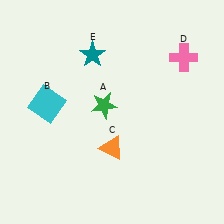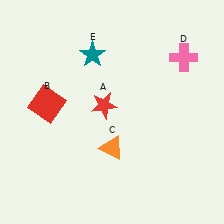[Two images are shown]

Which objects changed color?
A changed from green to red. B changed from cyan to red.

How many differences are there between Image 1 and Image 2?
There are 2 differences between the two images.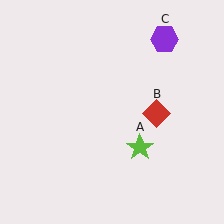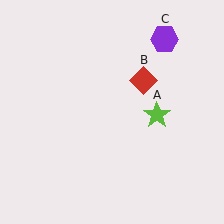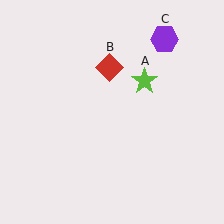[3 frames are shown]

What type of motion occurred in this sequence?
The lime star (object A), red diamond (object B) rotated counterclockwise around the center of the scene.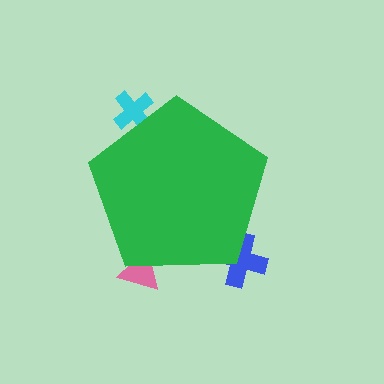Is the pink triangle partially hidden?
Yes, the pink triangle is partially hidden behind the green pentagon.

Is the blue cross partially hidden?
Yes, the blue cross is partially hidden behind the green pentagon.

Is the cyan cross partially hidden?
Yes, the cyan cross is partially hidden behind the green pentagon.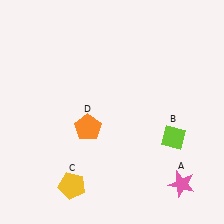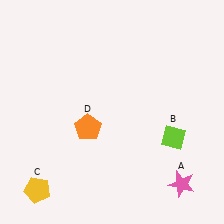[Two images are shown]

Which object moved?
The yellow pentagon (C) moved left.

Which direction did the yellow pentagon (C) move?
The yellow pentagon (C) moved left.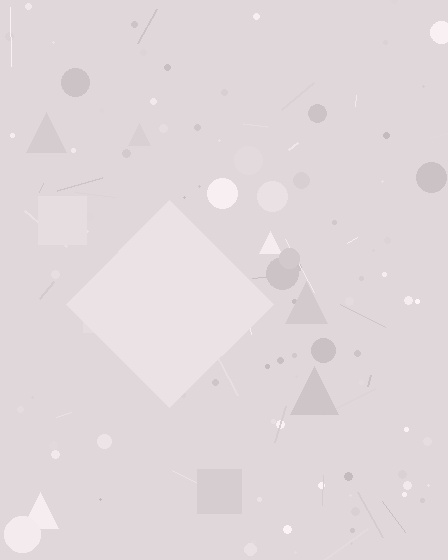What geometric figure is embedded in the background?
A diamond is embedded in the background.